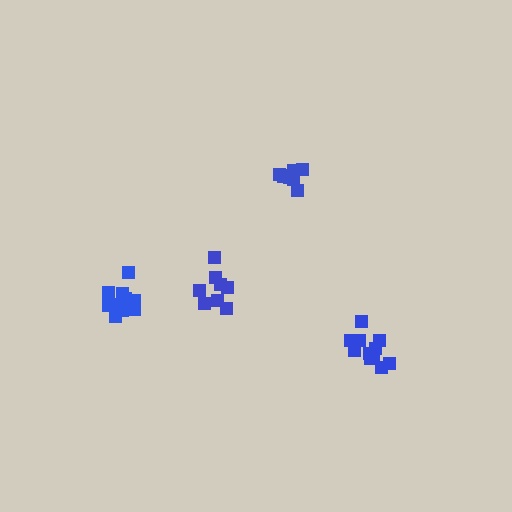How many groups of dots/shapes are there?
There are 4 groups.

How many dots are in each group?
Group 1: 9 dots, Group 2: 11 dots, Group 3: 8 dots, Group 4: 11 dots (39 total).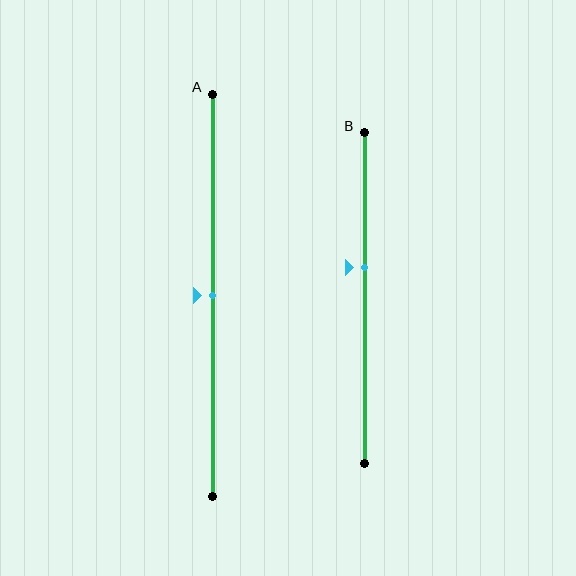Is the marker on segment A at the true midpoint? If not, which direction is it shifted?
Yes, the marker on segment A is at the true midpoint.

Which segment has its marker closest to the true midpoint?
Segment A has its marker closest to the true midpoint.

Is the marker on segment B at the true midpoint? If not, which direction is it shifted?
No, the marker on segment B is shifted upward by about 9% of the segment length.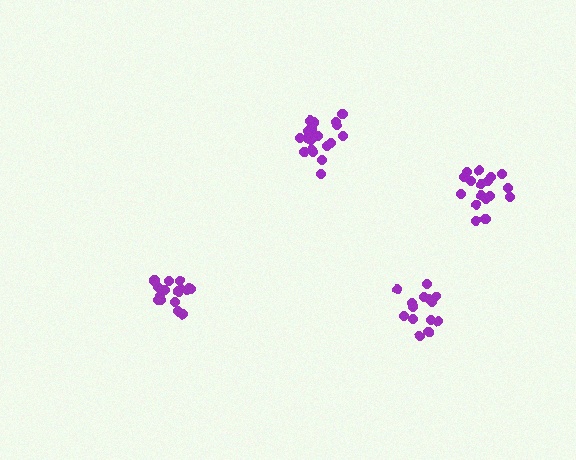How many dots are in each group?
Group 1: 17 dots, Group 2: 21 dots, Group 3: 16 dots, Group 4: 17 dots (71 total).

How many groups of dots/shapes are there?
There are 4 groups.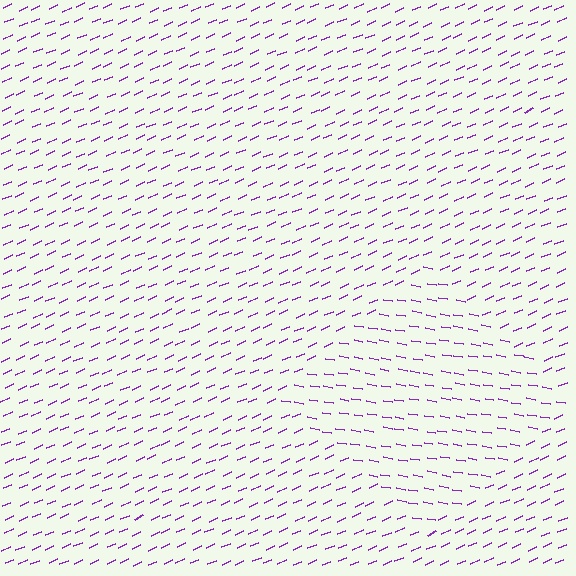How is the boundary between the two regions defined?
The boundary is defined purely by a change in line orientation (approximately 34 degrees difference). All lines are the same color and thickness.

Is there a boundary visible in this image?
Yes, there is a texture boundary formed by a change in line orientation.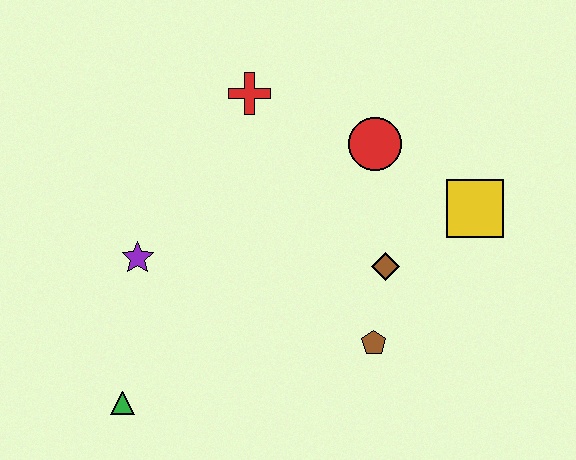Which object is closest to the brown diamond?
The brown pentagon is closest to the brown diamond.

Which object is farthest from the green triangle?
The yellow square is farthest from the green triangle.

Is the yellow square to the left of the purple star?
No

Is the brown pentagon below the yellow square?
Yes